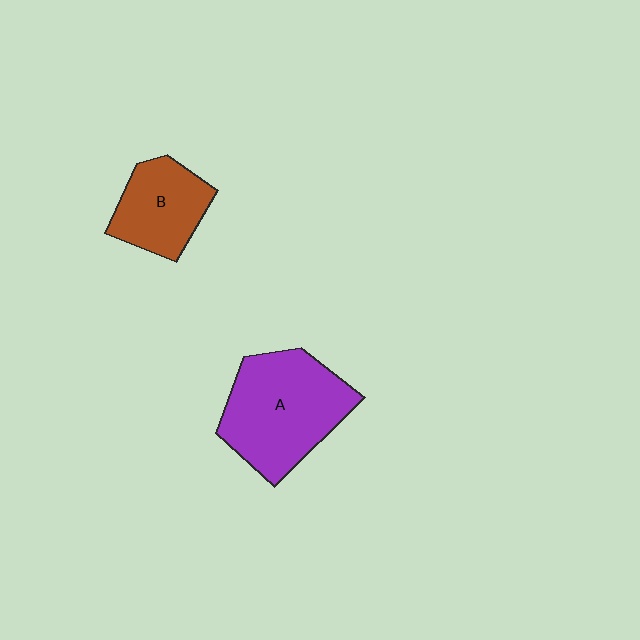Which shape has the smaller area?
Shape B (brown).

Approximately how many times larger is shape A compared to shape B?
Approximately 1.7 times.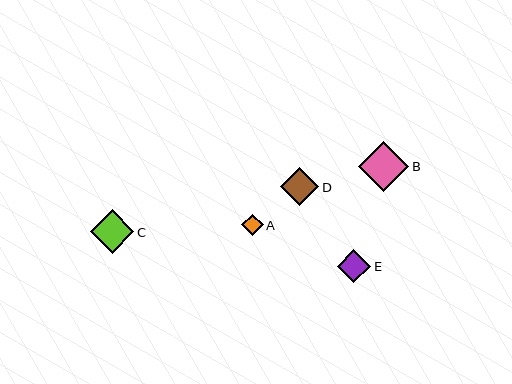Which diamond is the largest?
Diamond B is the largest with a size of approximately 50 pixels.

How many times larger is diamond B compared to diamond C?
Diamond B is approximately 1.1 times the size of diamond C.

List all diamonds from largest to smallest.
From largest to smallest: B, C, D, E, A.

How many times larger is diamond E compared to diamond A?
Diamond E is approximately 1.6 times the size of diamond A.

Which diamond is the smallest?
Diamond A is the smallest with a size of approximately 21 pixels.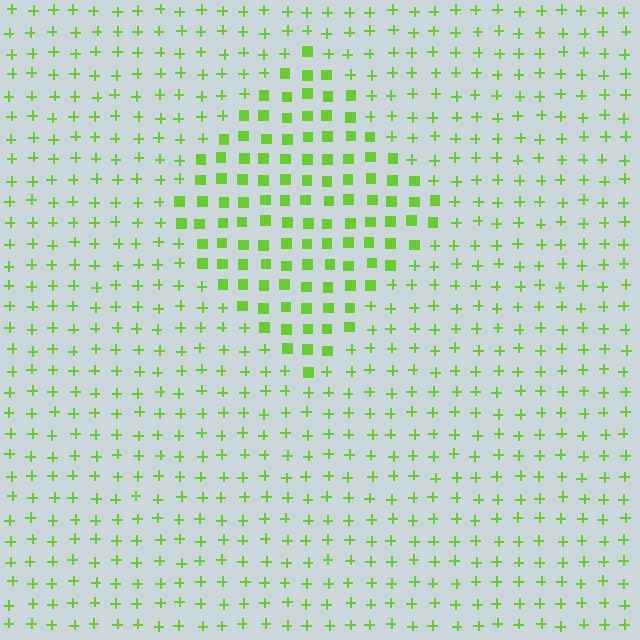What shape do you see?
I see a diamond.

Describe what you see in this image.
The image is filled with small lime elements arranged in a uniform grid. A diamond-shaped region contains squares, while the surrounding area contains plus signs. The boundary is defined purely by the change in element shape.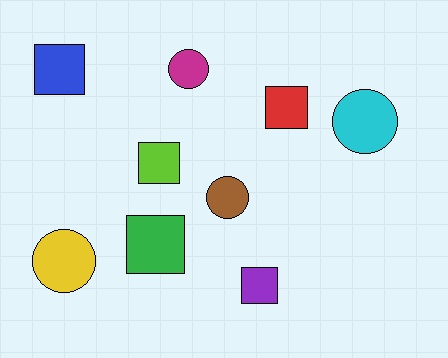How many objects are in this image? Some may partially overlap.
There are 9 objects.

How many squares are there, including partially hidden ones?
There are 5 squares.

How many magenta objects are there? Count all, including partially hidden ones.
There is 1 magenta object.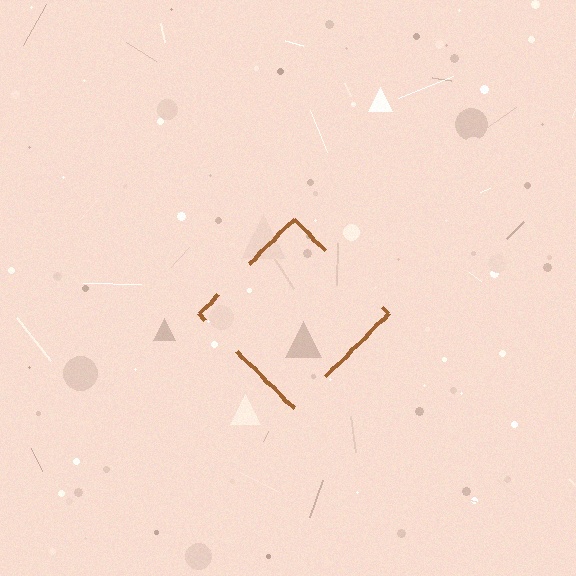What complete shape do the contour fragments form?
The contour fragments form a diamond.